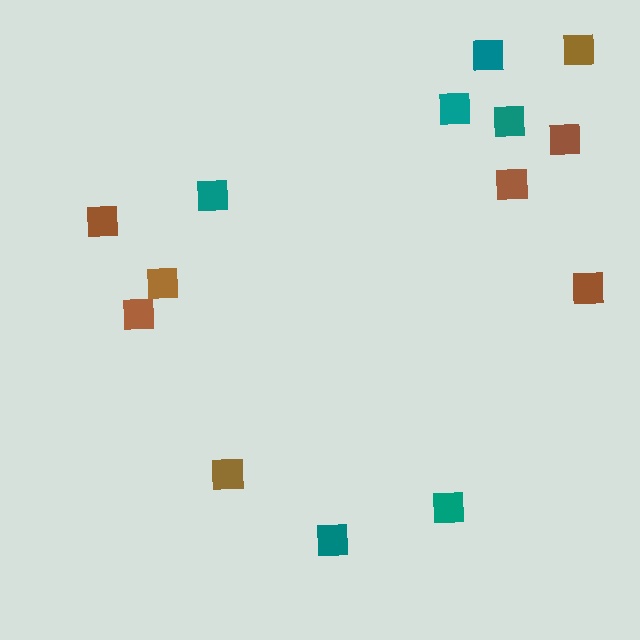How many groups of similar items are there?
There are 2 groups: one group of brown squares (8) and one group of teal squares (6).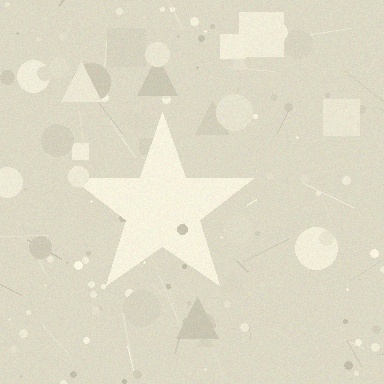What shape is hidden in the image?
A star is hidden in the image.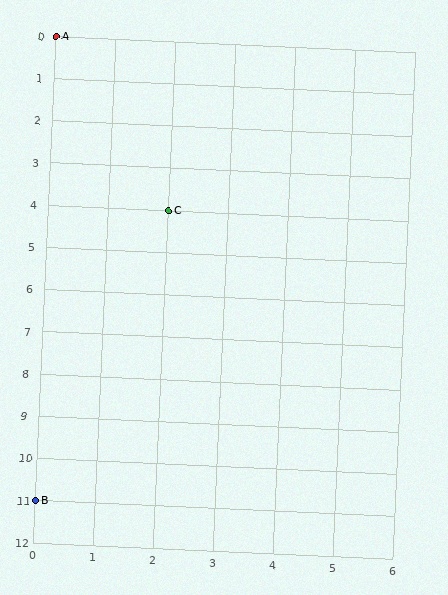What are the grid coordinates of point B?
Point B is at grid coordinates (0, 11).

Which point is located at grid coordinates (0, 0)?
Point A is at (0, 0).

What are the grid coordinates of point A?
Point A is at grid coordinates (0, 0).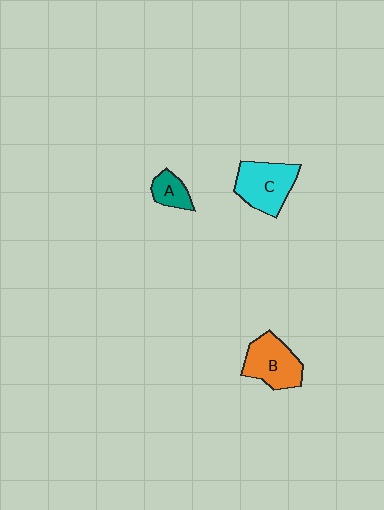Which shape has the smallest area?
Shape A (teal).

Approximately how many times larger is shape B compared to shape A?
Approximately 2.1 times.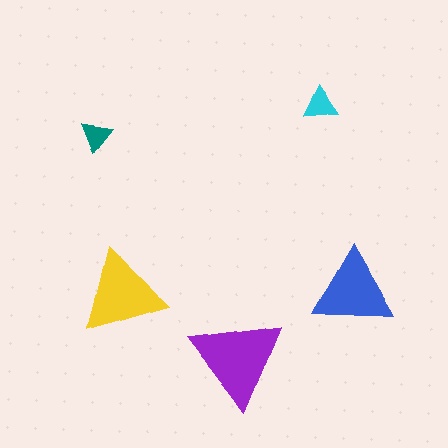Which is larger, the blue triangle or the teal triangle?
The blue one.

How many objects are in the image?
There are 5 objects in the image.